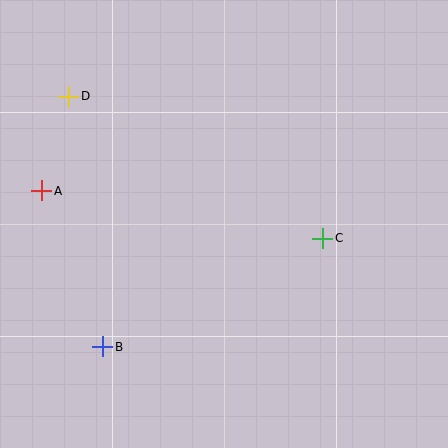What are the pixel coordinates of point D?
Point D is at (69, 96).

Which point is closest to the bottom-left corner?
Point B is closest to the bottom-left corner.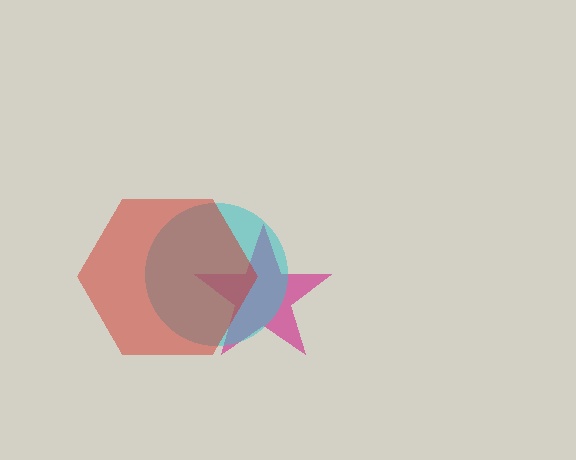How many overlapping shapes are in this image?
There are 3 overlapping shapes in the image.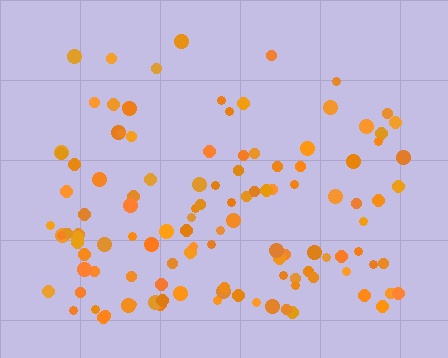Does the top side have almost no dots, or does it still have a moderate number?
Still a moderate number, just noticeably fewer than the bottom.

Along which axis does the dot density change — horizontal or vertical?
Vertical.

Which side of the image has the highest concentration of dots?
The bottom.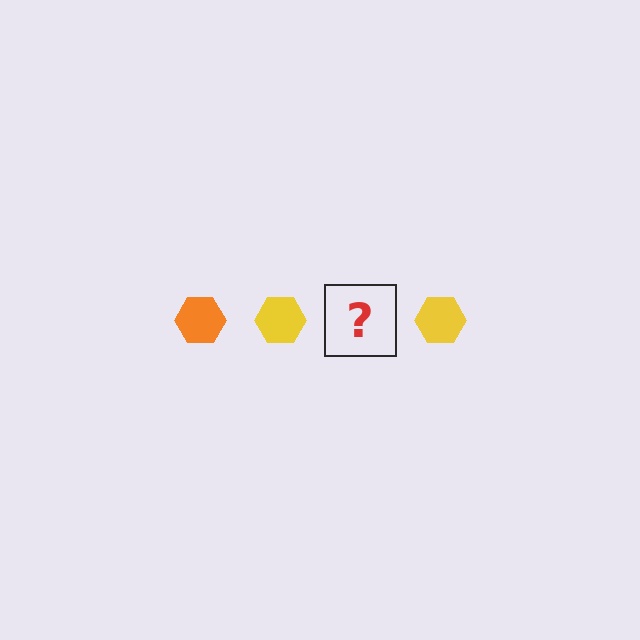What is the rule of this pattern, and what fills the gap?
The rule is that the pattern cycles through orange, yellow hexagons. The gap should be filled with an orange hexagon.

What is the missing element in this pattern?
The missing element is an orange hexagon.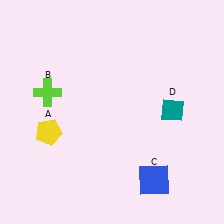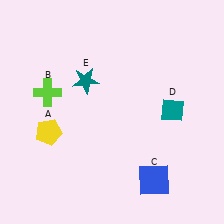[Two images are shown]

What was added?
A teal star (E) was added in Image 2.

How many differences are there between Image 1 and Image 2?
There is 1 difference between the two images.